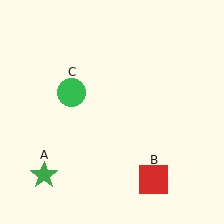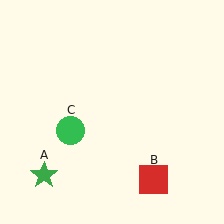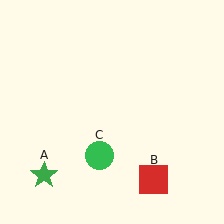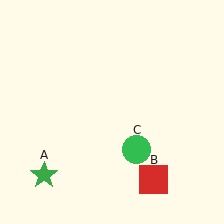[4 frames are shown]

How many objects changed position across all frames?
1 object changed position: green circle (object C).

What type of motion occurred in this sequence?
The green circle (object C) rotated counterclockwise around the center of the scene.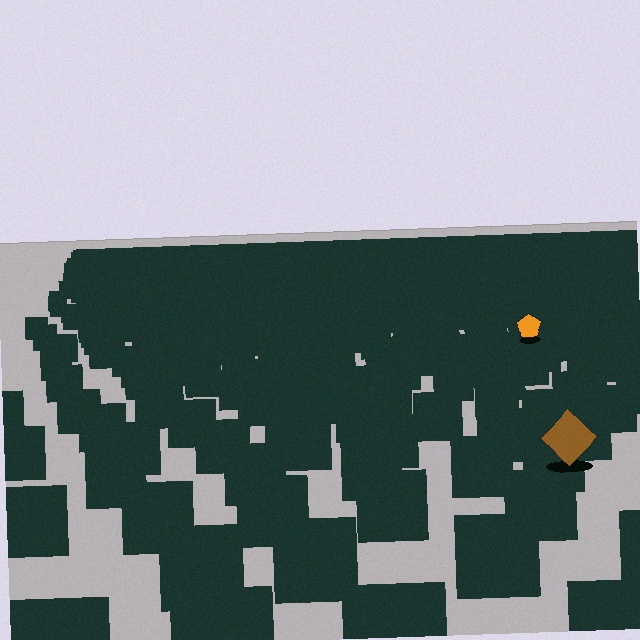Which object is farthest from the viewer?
The orange pentagon is farthest from the viewer. It appears smaller and the ground texture around it is denser.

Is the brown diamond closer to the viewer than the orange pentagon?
Yes. The brown diamond is closer — you can tell from the texture gradient: the ground texture is coarser near it.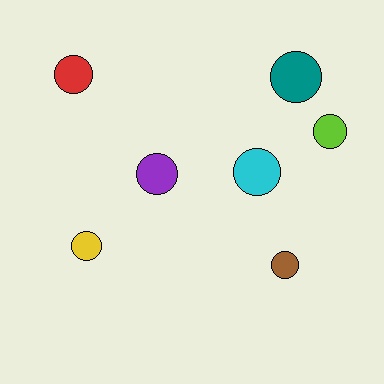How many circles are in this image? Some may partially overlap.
There are 7 circles.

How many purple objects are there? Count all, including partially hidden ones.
There is 1 purple object.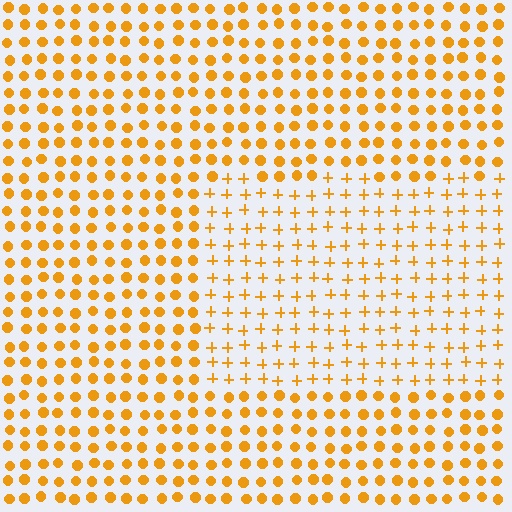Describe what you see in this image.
The image is filled with small orange elements arranged in a uniform grid. A rectangle-shaped region contains plus signs, while the surrounding area contains circles. The boundary is defined purely by the change in element shape.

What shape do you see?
I see a rectangle.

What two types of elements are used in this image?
The image uses plus signs inside the rectangle region and circles outside it.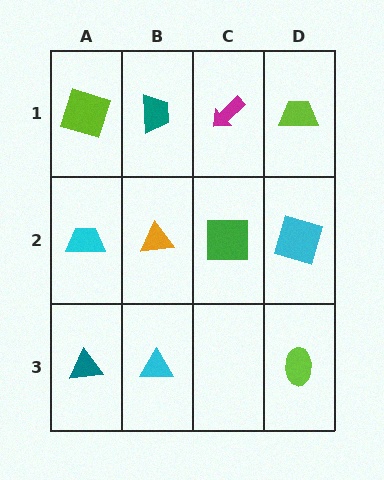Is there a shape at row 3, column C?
No, that cell is empty.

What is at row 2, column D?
A cyan square.